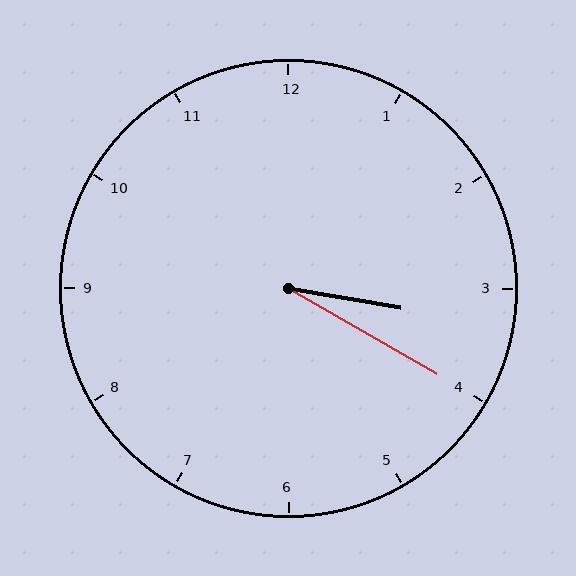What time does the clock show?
3:20.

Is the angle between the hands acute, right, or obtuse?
It is acute.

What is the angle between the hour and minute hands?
Approximately 20 degrees.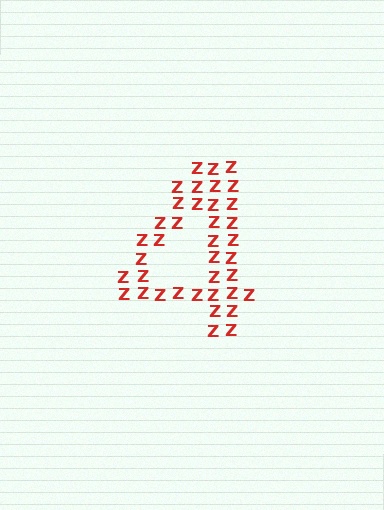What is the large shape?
The large shape is the digit 4.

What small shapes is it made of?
It is made of small letter Z's.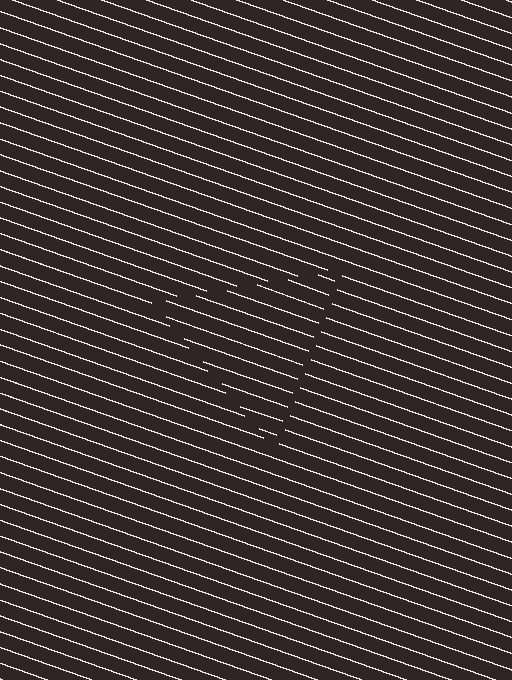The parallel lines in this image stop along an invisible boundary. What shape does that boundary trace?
An illusory triangle. The interior of the shape contains the same grating, shifted by half a period — the contour is defined by the phase discontinuity where line-ends from the inner and outer gratings abut.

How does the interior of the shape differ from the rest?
The interior of the shape contains the same grating, shifted by half a period — the contour is defined by the phase discontinuity where line-ends from the inner and outer gratings abut.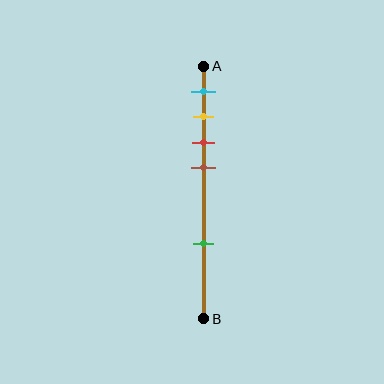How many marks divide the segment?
There are 5 marks dividing the segment.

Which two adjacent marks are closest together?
The yellow and red marks are the closest adjacent pair.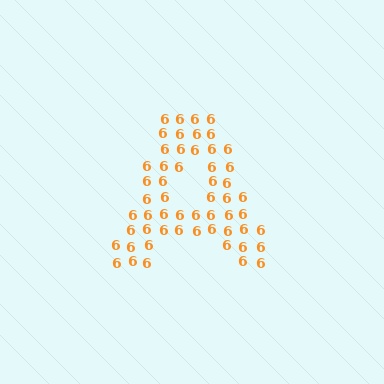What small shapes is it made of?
It is made of small digit 6's.